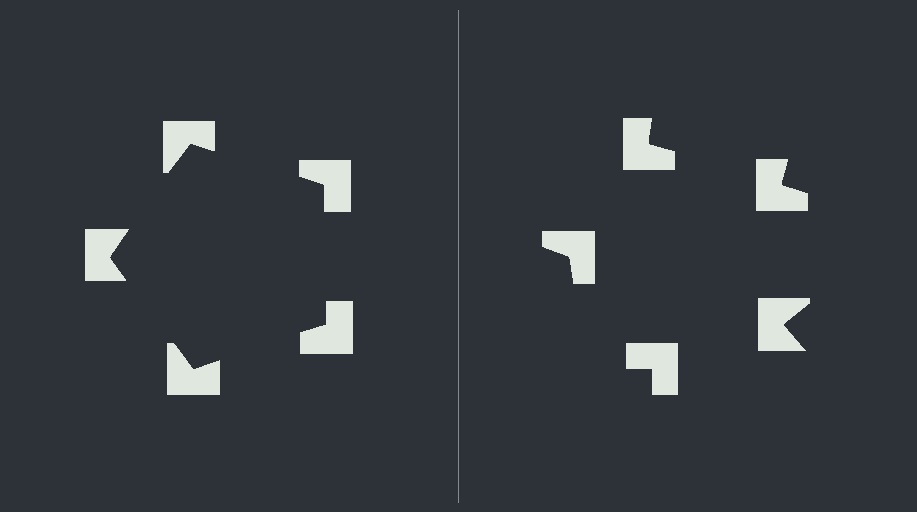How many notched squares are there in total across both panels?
10 — 5 on each side.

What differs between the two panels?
The notched squares are positioned identically on both sides; only the wedge orientations differ. On the left they align to a pentagon; on the right they are misaligned.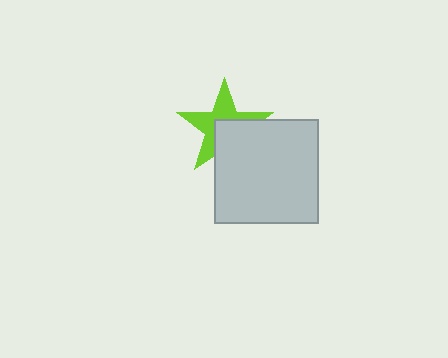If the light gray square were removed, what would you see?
You would see the complete lime star.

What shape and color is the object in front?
The object in front is a light gray square.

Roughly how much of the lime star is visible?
About half of it is visible (roughly 56%).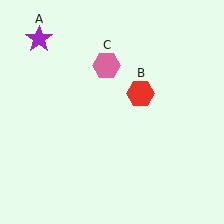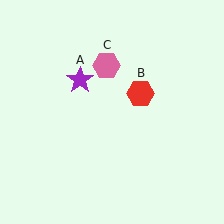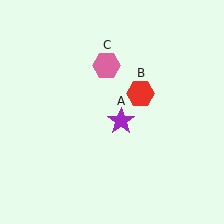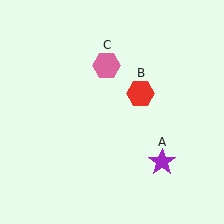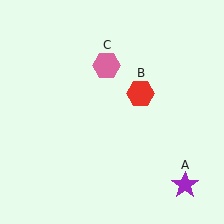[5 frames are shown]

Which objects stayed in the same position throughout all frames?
Red hexagon (object B) and pink hexagon (object C) remained stationary.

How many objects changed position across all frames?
1 object changed position: purple star (object A).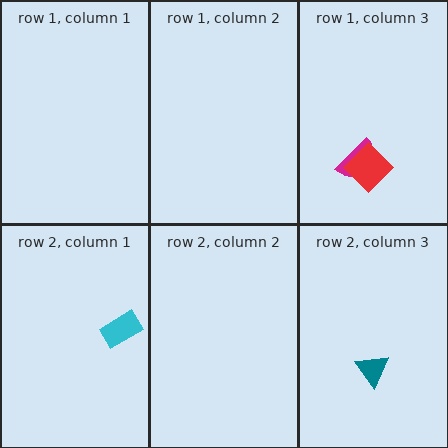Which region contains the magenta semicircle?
The row 1, column 3 region.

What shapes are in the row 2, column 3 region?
The teal triangle.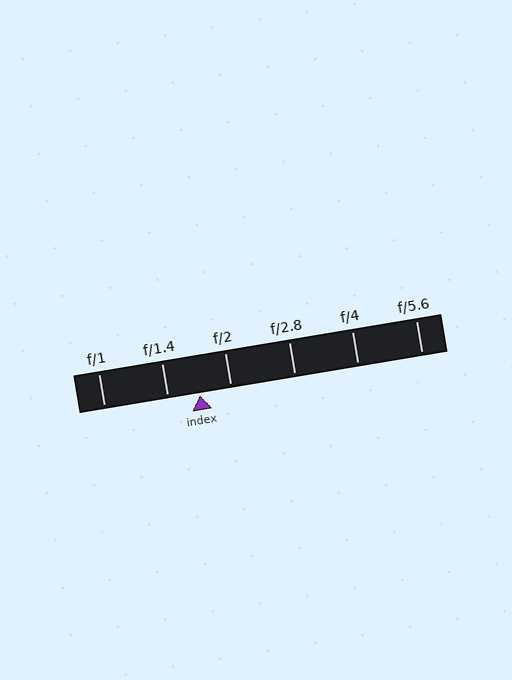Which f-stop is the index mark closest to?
The index mark is closest to f/1.4.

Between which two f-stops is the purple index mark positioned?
The index mark is between f/1.4 and f/2.